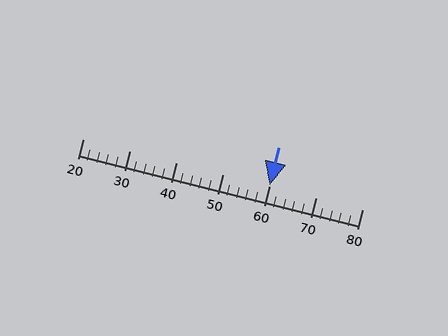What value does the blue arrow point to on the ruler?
The blue arrow points to approximately 60.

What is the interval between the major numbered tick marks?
The major tick marks are spaced 10 units apart.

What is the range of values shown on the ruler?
The ruler shows values from 20 to 80.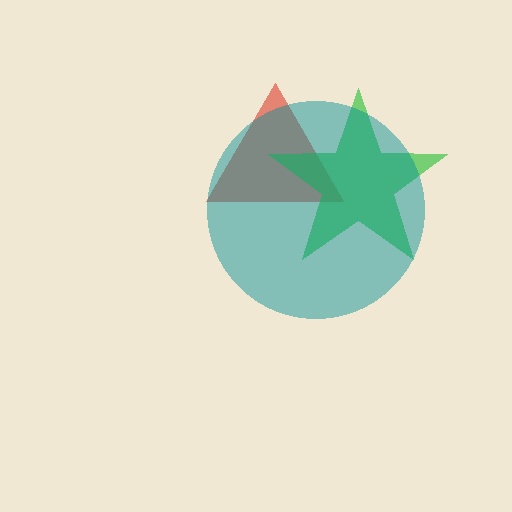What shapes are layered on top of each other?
The layered shapes are: a red triangle, a green star, a teal circle.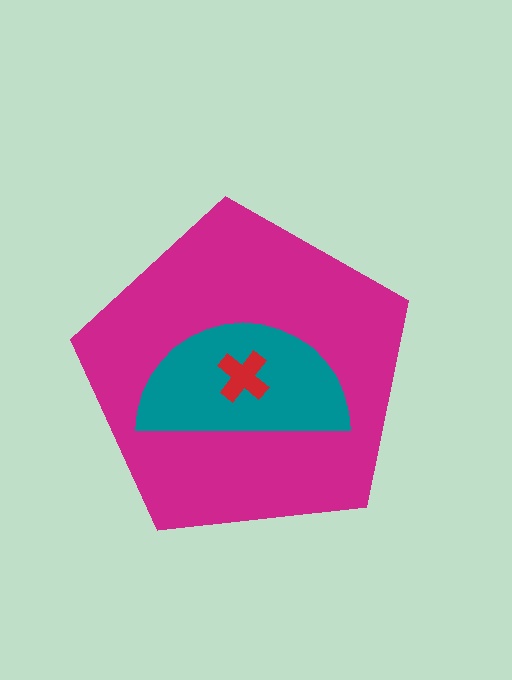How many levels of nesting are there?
3.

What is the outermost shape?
The magenta pentagon.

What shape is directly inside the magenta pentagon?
The teal semicircle.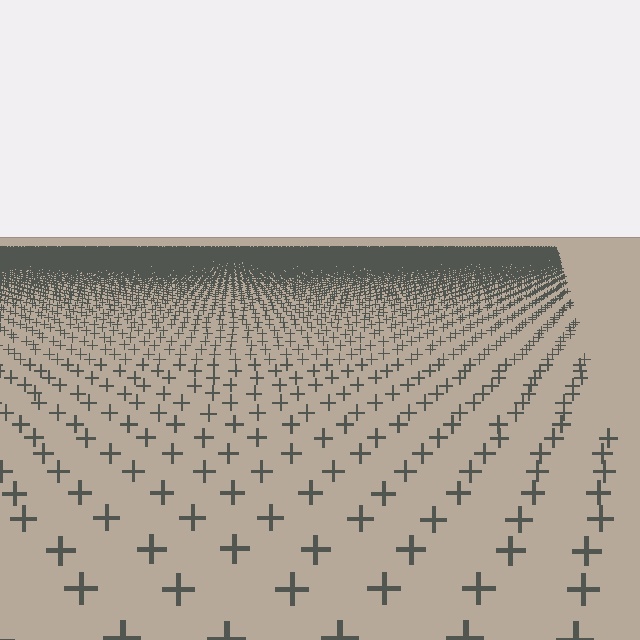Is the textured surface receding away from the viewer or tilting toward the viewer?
The surface is receding away from the viewer. Texture elements get smaller and denser toward the top.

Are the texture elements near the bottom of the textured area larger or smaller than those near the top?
Larger. Near the bottom, elements are closer to the viewer and appear at a bigger on-screen size.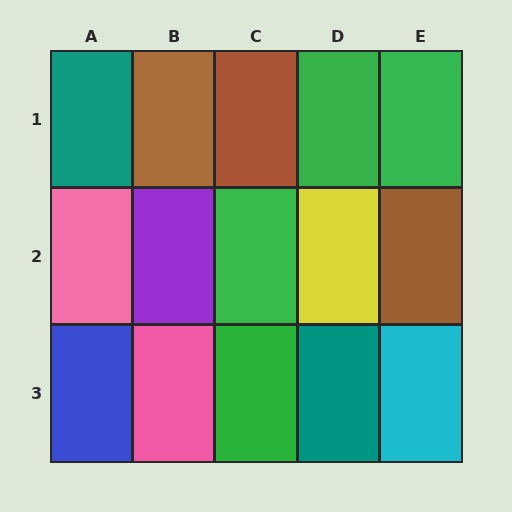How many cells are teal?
2 cells are teal.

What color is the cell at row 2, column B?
Purple.